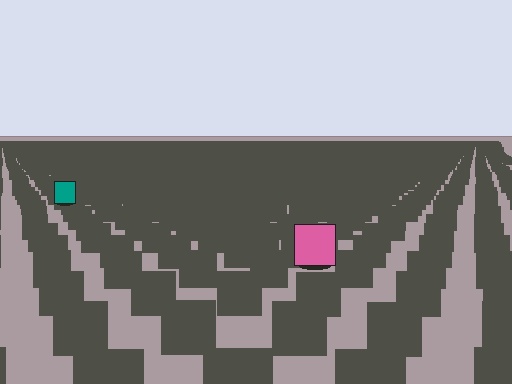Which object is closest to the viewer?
The pink square is closest. The texture marks near it are larger and more spread out.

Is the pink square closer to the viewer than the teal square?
Yes. The pink square is closer — you can tell from the texture gradient: the ground texture is coarser near it.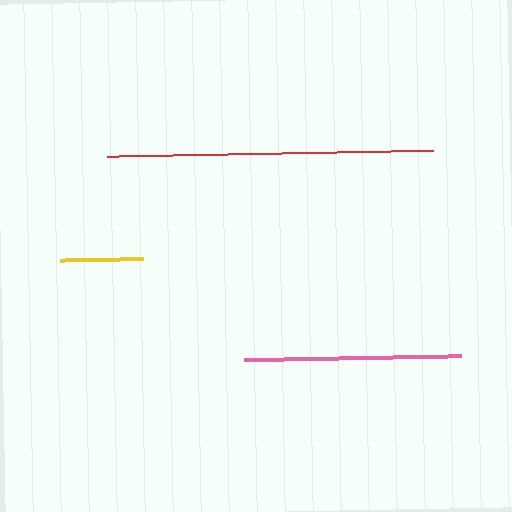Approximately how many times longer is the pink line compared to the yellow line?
The pink line is approximately 2.6 times the length of the yellow line.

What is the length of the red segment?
The red segment is approximately 325 pixels long.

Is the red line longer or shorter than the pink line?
The red line is longer than the pink line.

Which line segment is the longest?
The red line is the longest at approximately 325 pixels.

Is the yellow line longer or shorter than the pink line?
The pink line is longer than the yellow line.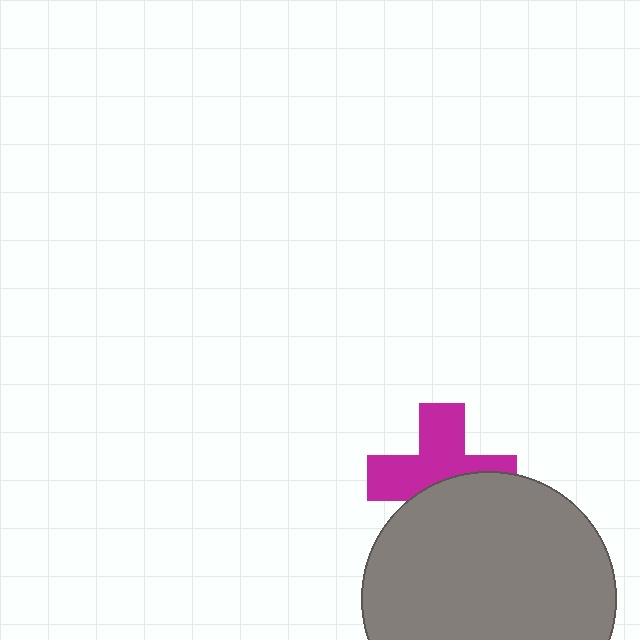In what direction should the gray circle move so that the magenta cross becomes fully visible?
The gray circle should move down. That is the shortest direction to clear the overlap and leave the magenta cross fully visible.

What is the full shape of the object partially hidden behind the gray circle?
The partially hidden object is a magenta cross.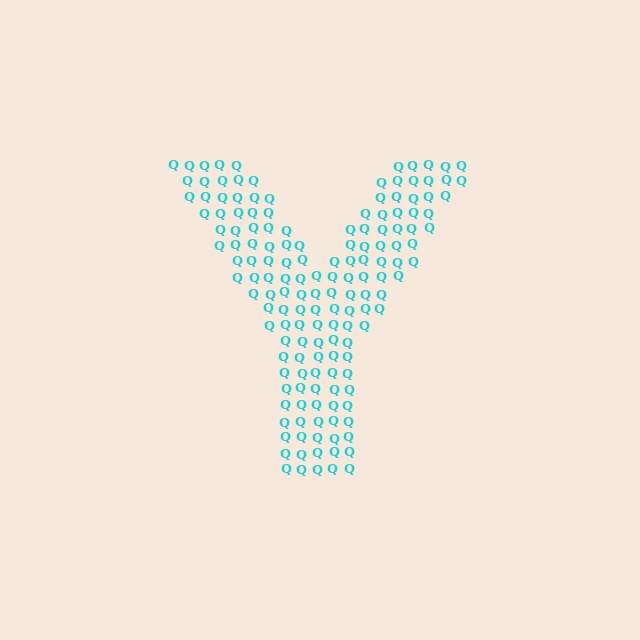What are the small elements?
The small elements are letter Q's.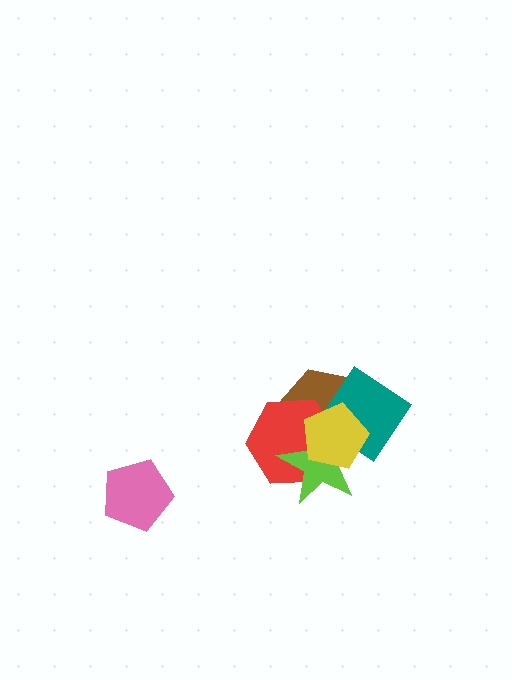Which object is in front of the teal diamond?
The yellow pentagon is in front of the teal diamond.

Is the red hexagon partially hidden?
Yes, it is partially covered by another shape.